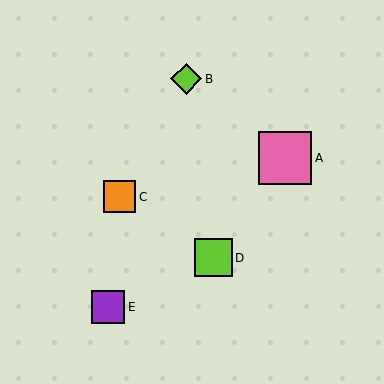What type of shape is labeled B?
Shape B is a lime diamond.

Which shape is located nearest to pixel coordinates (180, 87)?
The lime diamond (labeled B) at (186, 79) is nearest to that location.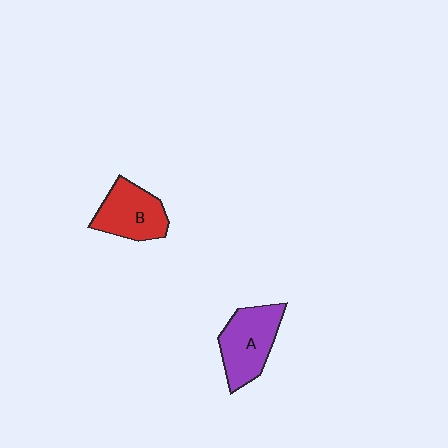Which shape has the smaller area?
Shape B (red).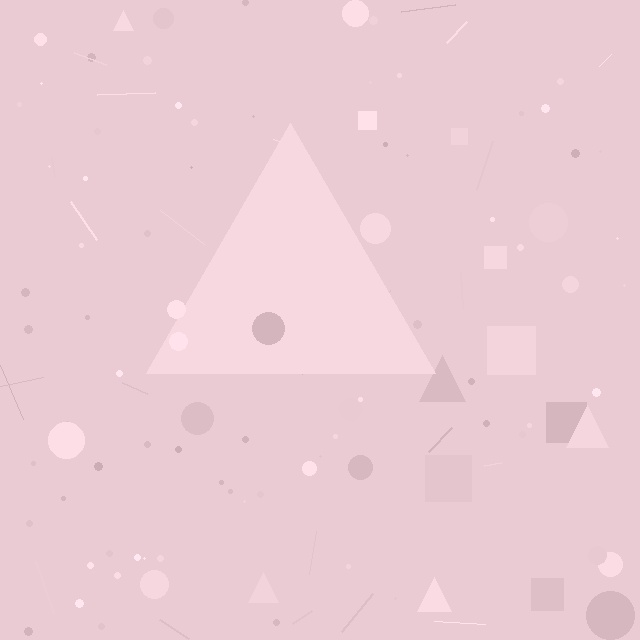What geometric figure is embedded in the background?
A triangle is embedded in the background.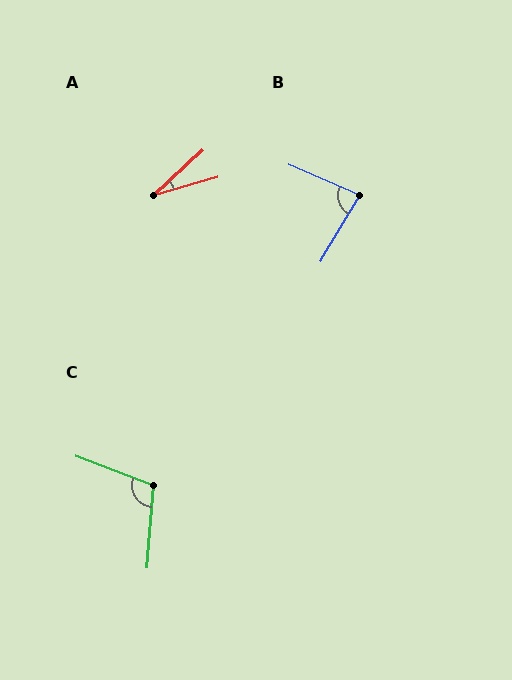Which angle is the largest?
C, at approximately 106 degrees.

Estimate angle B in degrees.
Approximately 83 degrees.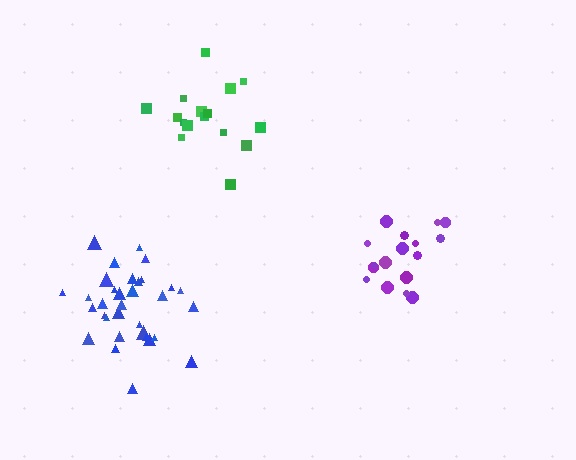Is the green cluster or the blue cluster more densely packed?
Blue.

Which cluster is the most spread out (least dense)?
Green.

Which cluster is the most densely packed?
Purple.